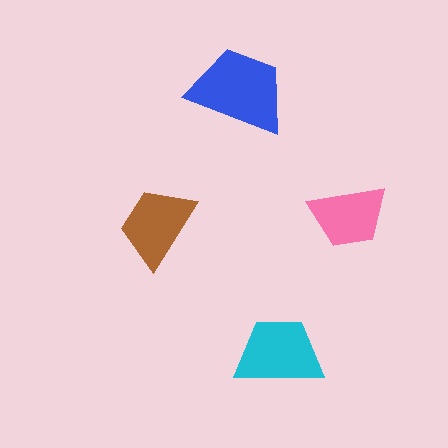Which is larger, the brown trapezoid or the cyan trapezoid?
The cyan one.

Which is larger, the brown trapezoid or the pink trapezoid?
The brown one.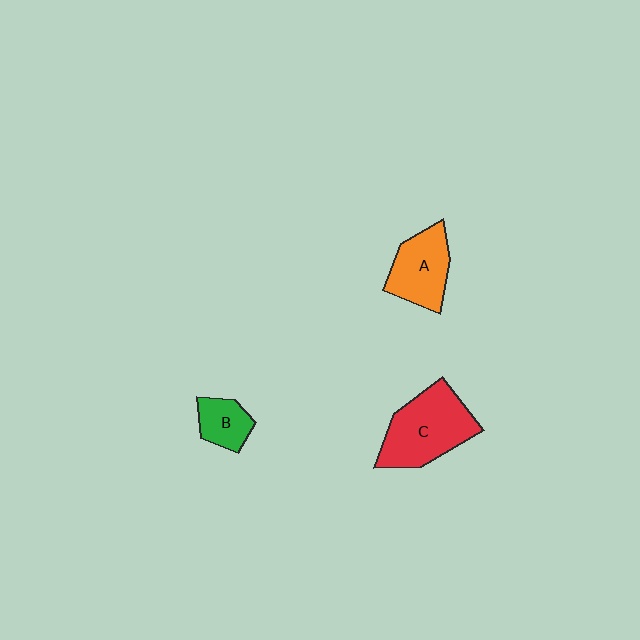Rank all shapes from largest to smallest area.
From largest to smallest: C (red), A (orange), B (green).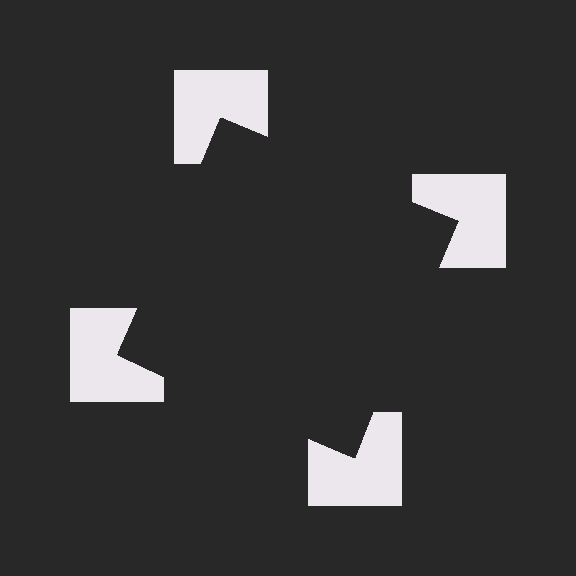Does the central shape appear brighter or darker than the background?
It typically appears slightly darker than the background, even though no actual brightness change is drawn.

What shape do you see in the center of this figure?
An illusory square — its edges are inferred from the aligned wedge cuts in the notched squares, not physically drawn.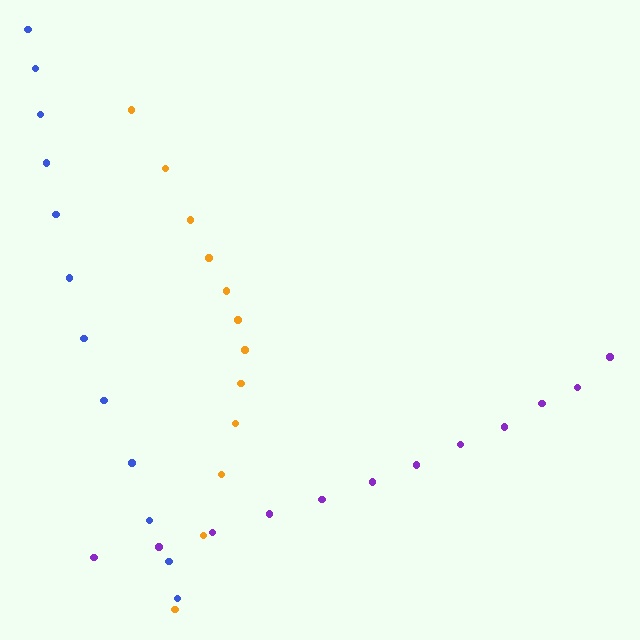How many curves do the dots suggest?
There are 3 distinct paths.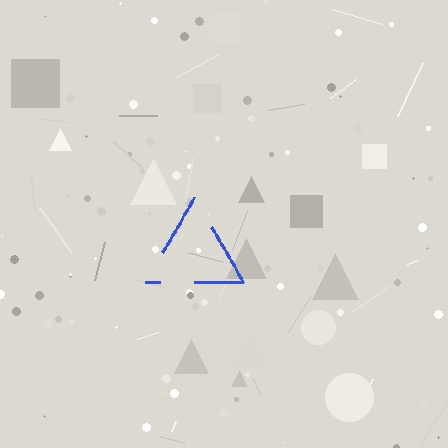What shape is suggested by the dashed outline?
The dashed outline suggests a triangle.